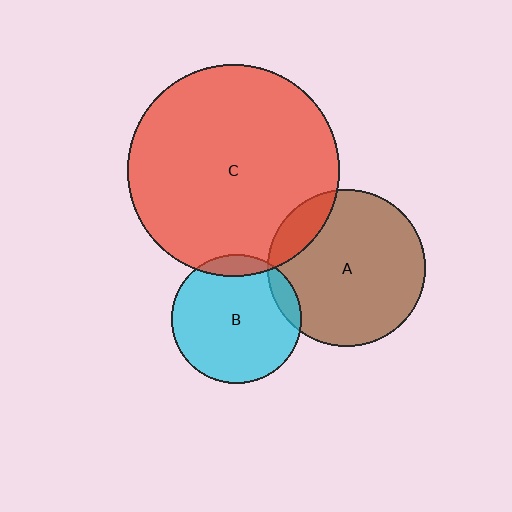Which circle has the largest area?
Circle C (red).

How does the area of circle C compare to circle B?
Approximately 2.7 times.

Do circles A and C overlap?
Yes.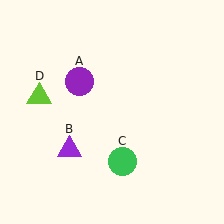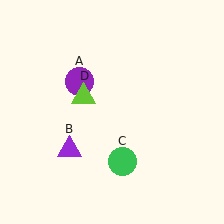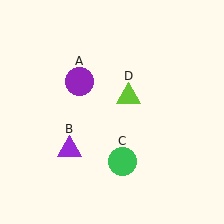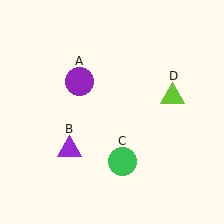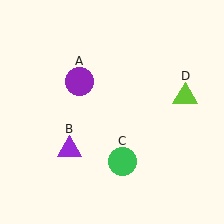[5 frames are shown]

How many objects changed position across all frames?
1 object changed position: lime triangle (object D).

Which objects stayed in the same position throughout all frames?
Purple circle (object A) and purple triangle (object B) and green circle (object C) remained stationary.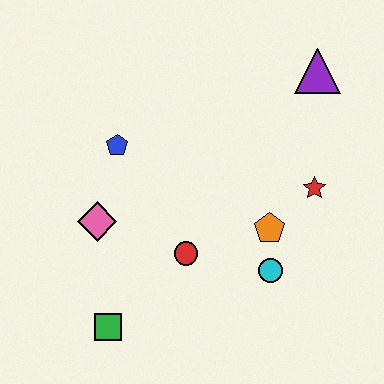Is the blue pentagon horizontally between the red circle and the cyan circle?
No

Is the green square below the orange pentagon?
Yes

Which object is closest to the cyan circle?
The orange pentagon is closest to the cyan circle.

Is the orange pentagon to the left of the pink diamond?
No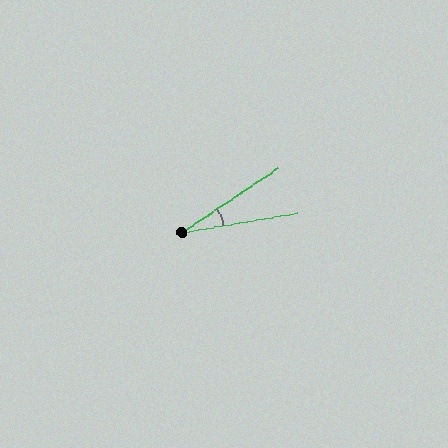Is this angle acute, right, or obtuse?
It is acute.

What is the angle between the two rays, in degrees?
Approximately 24 degrees.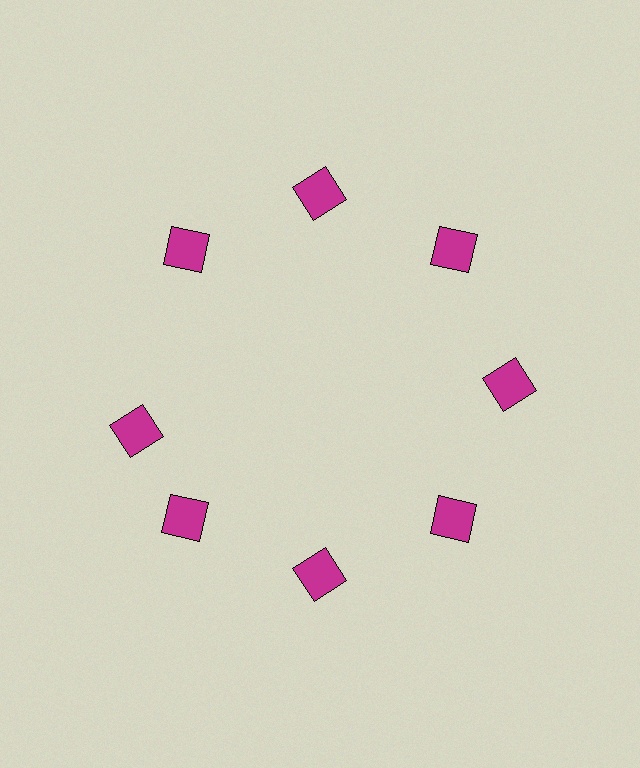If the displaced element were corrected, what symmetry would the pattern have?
It would have 8-fold rotational symmetry — the pattern would map onto itself every 45 degrees.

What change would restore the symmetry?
The symmetry would be restored by rotating it back into even spacing with its neighbors so that all 8 squares sit at equal angles and equal distance from the center.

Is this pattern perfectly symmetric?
No. The 8 magenta squares are arranged in a ring, but one element near the 9 o'clock position is rotated out of alignment along the ring, breaking the 8-fold rotational symmetry.